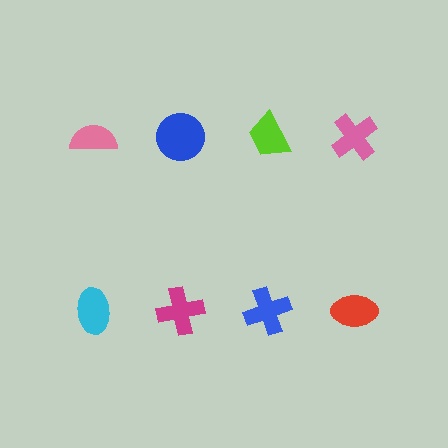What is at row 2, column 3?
A blue cross.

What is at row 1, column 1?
A pink semicircle.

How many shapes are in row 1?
4 shapes.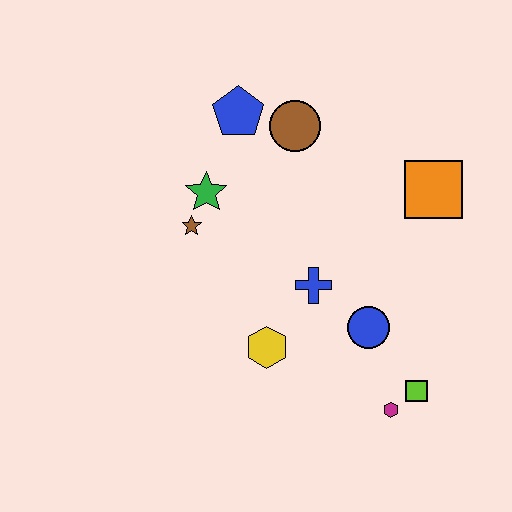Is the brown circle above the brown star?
Yes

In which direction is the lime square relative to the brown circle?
The lime square is below the brown circle.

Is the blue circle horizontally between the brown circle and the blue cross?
No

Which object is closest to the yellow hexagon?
The blue cross is closest to the yellow hexagon.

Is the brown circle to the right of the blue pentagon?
Yes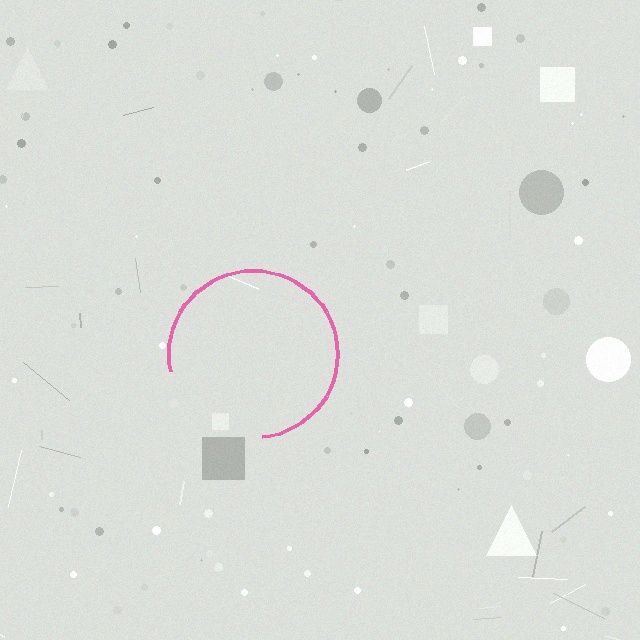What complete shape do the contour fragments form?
The contour fragments form a circle.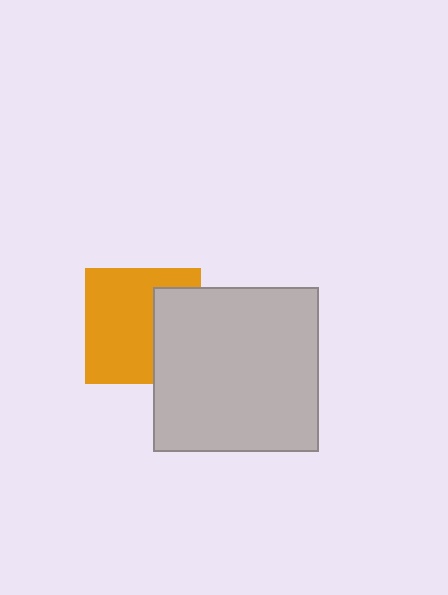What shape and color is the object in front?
The object in front is a light gray square.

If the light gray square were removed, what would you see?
You would see the complete orange square.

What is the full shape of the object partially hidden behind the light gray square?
The partially hidden object is an orange square.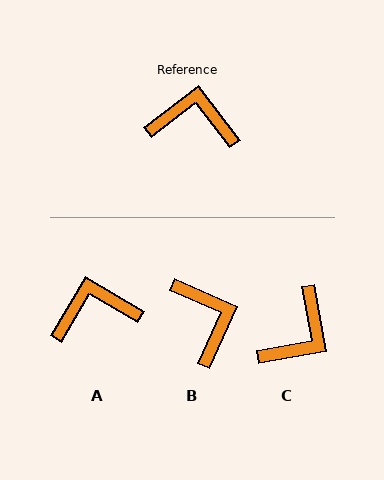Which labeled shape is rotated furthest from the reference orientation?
C, about 118 degrees away.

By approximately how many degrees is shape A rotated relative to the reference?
Approximately 22 degrees counter-clockwise.